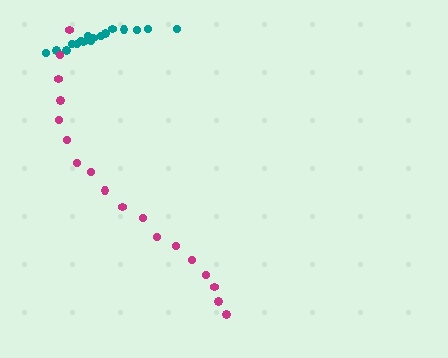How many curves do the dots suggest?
There are 2 distinct paths.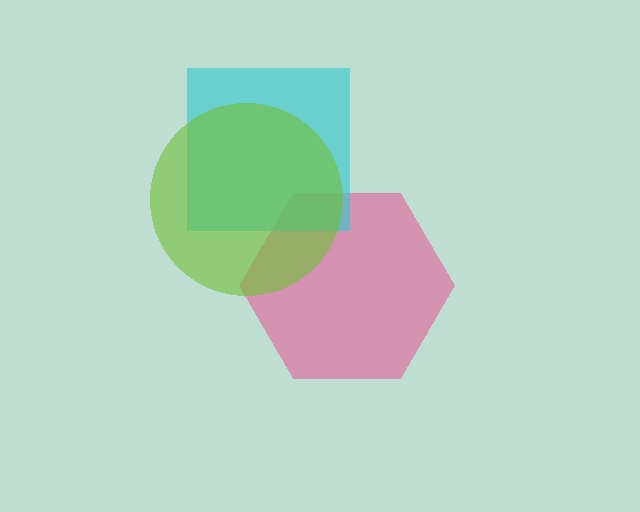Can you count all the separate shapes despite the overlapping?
Yes, there are 3 separate shapes.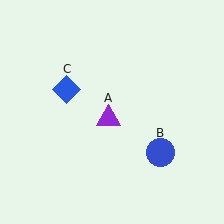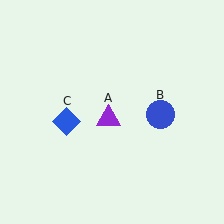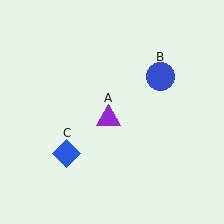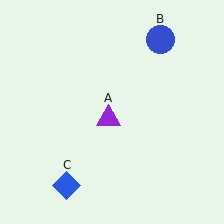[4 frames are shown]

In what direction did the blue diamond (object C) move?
The blue diamond (object C) moved down.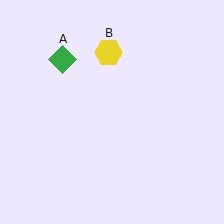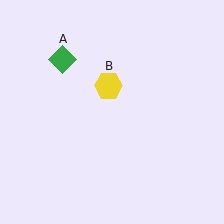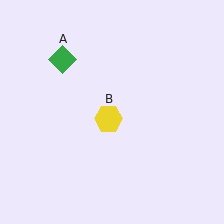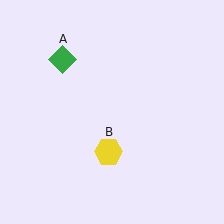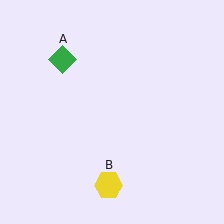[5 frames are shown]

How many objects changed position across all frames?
1 object changed position: yellow hexagon (object B).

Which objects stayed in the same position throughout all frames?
Green diamond (object A) remained stationary.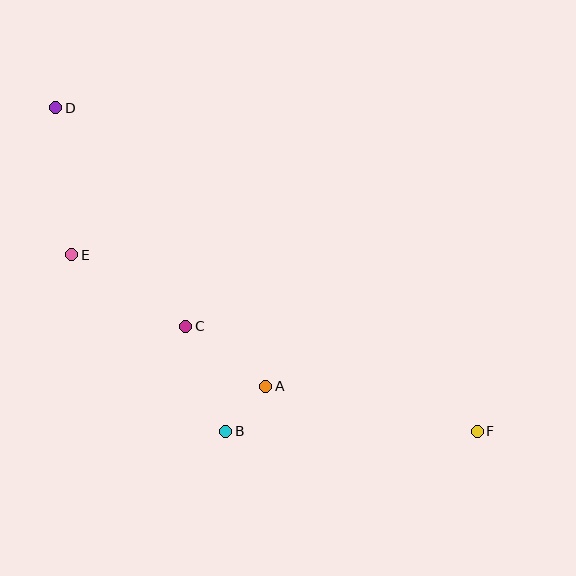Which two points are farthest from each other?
Points D and F are farthest from each other.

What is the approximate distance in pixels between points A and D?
The distance between A and D is approximately 349 pixels.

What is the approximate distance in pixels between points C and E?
The distance between C and E is approximately 135 pixels.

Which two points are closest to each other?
Points A and B are closest to each other.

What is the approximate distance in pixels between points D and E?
The distance between D and E is approximately 148 pixels.